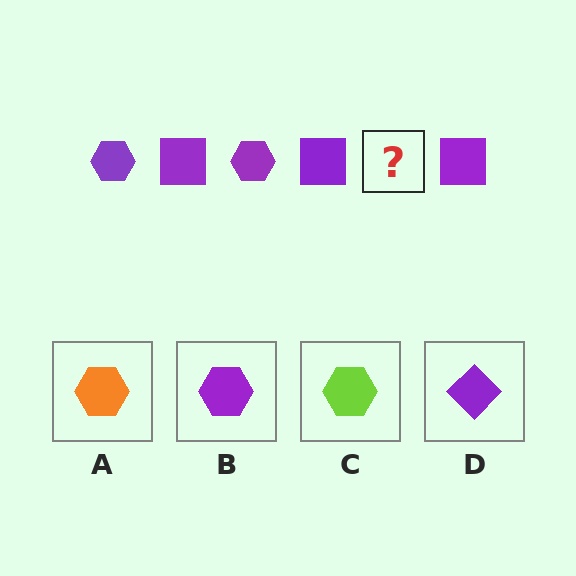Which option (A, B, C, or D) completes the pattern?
B.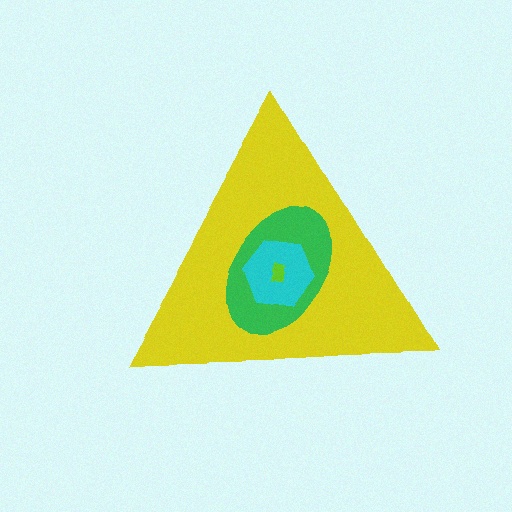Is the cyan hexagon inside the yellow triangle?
Yes.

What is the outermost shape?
The yellow triangle.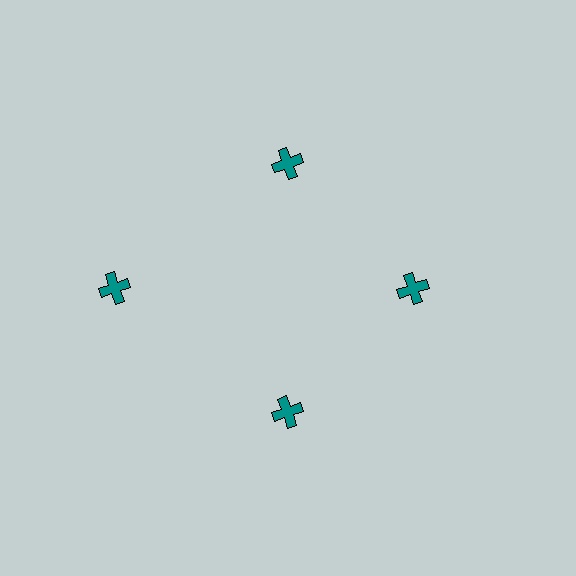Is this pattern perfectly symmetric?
No. The 4 teal crosses are arranged in a ring, but one element near the 9 o'clock position is pushed outward from the center, breaking the 4-fold rotational symmetry.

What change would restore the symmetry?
The symmetry would be restored by moving it inward, back onto the ring so that all 4 crosses sit at equal angles and equal distance from the center.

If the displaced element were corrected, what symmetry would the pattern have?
It would have 4-fold rotational symmetry — the pattern would map onto itself every 90 degrees.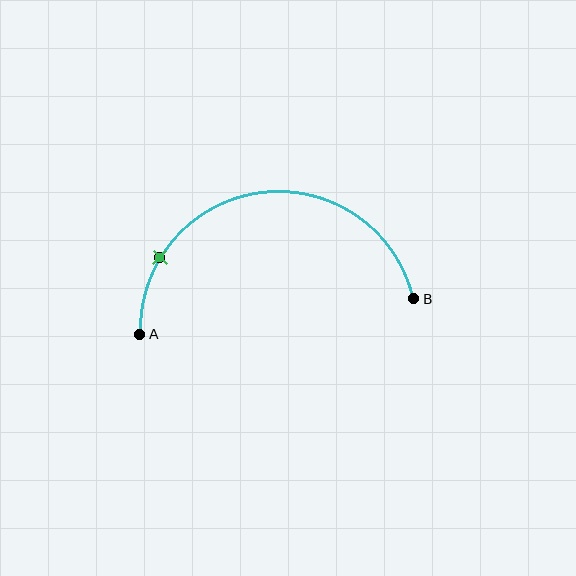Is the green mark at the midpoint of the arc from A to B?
No. The green mark lies on the arc but is closer to endpoint A. The arc midpoint would be at the point on the curve equidistant along the arc from both A and B.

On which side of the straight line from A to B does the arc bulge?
The arc bulges above the straight line connecting A and B.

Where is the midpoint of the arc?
The arc midpoint is the point on the curve farthest from the straight line joining A and B. It sits above that line.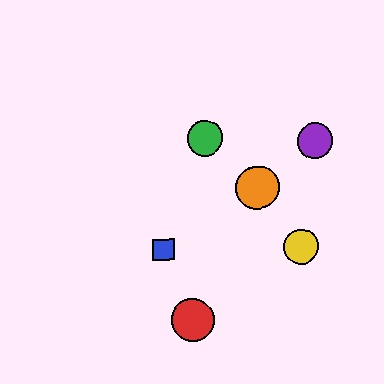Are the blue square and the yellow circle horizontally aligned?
Yes, both are at y≈250.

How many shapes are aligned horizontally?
2 shapes (the blue square, the yellow circle) are aligned horizontally.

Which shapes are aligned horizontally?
The blue square, the yellow circle are aligned horizontally.